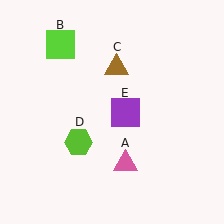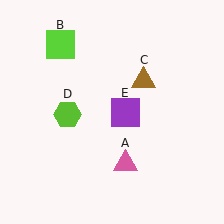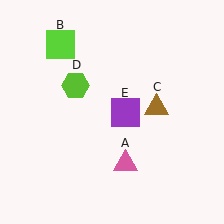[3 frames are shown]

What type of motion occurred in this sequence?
The brown triangle (object C), lime hexagon (object D) rotated clockwise around the center of the scene.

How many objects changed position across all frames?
2 objects changed position: brown triangle (object C), lime hexagon (object D).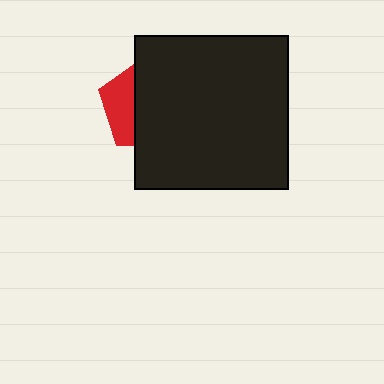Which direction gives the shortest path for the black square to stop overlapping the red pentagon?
Moving right gives the shortest separation.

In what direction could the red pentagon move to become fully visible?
The red pentagon could move left. That would shift it out from behind the black square entirely.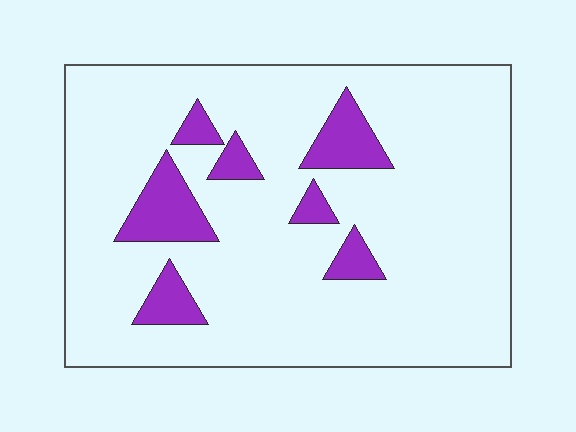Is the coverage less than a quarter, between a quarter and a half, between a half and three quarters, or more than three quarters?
Less than a quarter.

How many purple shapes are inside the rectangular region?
7.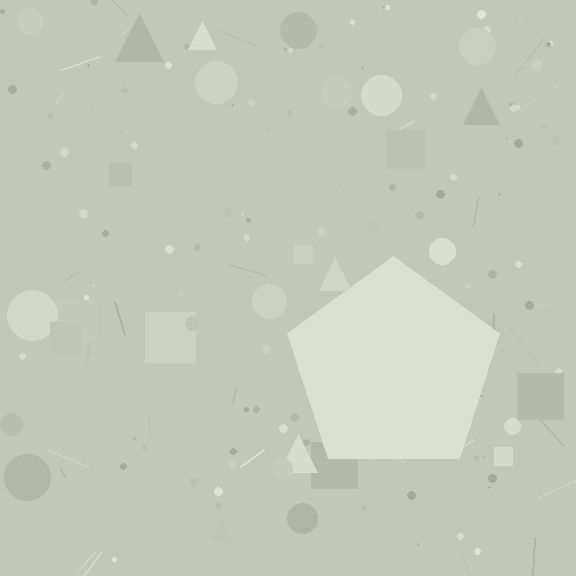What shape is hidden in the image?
A pentagon is hidden in the image.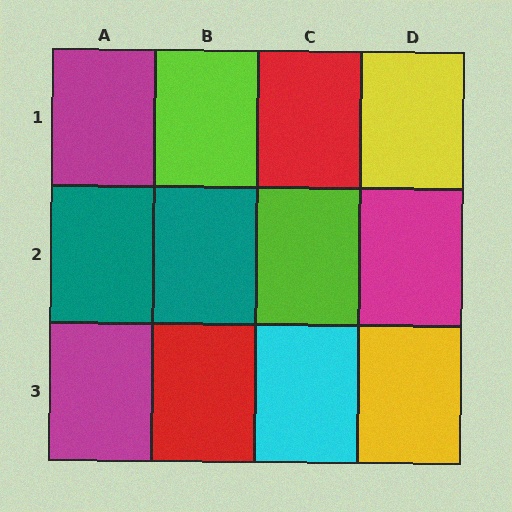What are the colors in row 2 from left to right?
Teal, teal, lime, magenta.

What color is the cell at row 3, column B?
Red.